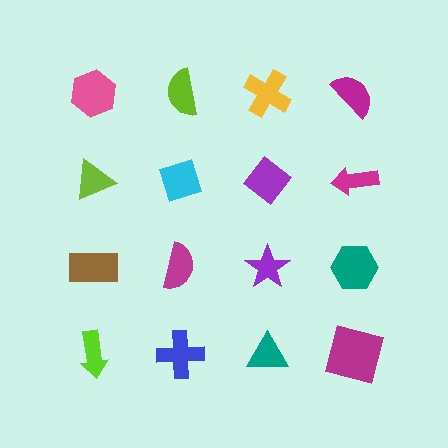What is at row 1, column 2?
A lime semicircle.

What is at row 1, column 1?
A pink hexagon.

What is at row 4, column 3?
A teal triangle.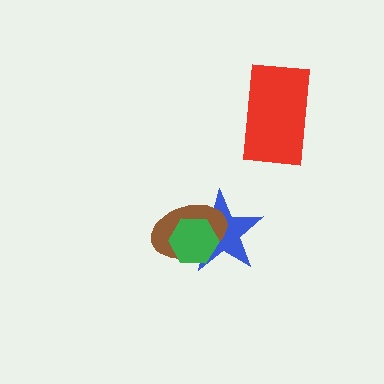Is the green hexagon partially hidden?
No, no other shape covers it.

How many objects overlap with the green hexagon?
2 objects overlap with the green hexagon.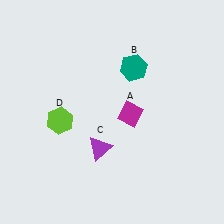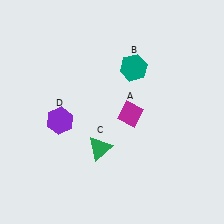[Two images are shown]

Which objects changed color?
C changed from purple to green. D changed from lime to purple.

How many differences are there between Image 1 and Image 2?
There are 2 differences between the two images.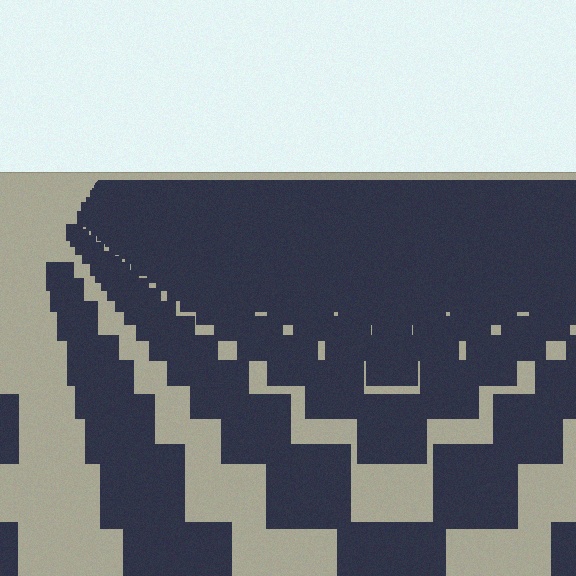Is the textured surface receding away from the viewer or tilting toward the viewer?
The surface is receding away from the viewer. Texture elements get smaller and denser toward the top.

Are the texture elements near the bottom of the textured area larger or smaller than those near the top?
Larger. Near the bottom, elements are closer to the viewer and appear at a bigger on-screen size.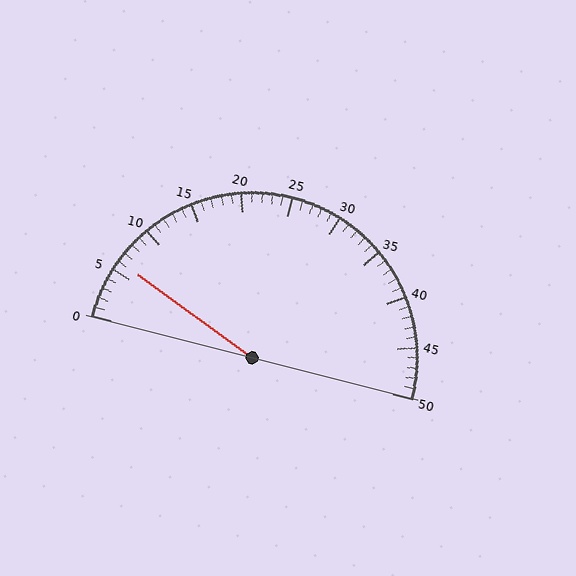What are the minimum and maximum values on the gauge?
The gauge ranges from 0 to 50.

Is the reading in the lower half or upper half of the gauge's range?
The reading is in the lower half of the range (0 to 50).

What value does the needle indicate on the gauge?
The needle indicates approximately 6.